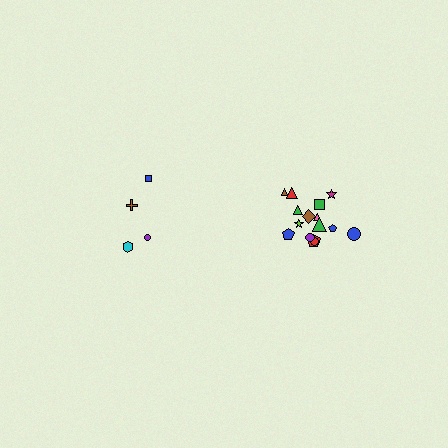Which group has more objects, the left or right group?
The right group.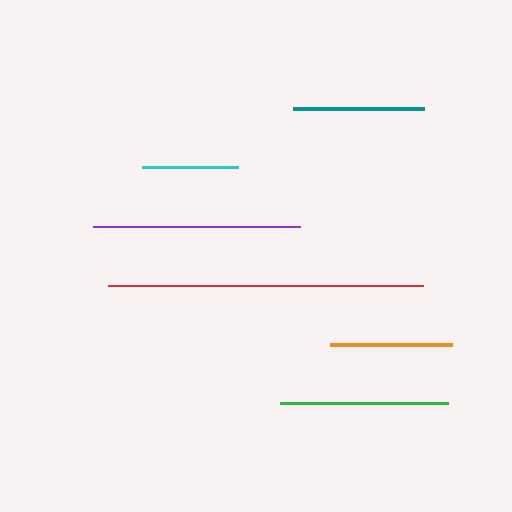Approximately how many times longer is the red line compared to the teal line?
The red line is approximately 2.4 times the length of the teal line.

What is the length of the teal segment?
The teal segment is approximately 131 pixels long.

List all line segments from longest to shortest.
From longest to shortest: red, purple, green, teal, orange, cyan.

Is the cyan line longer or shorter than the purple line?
The purple line is longer than the cyan line.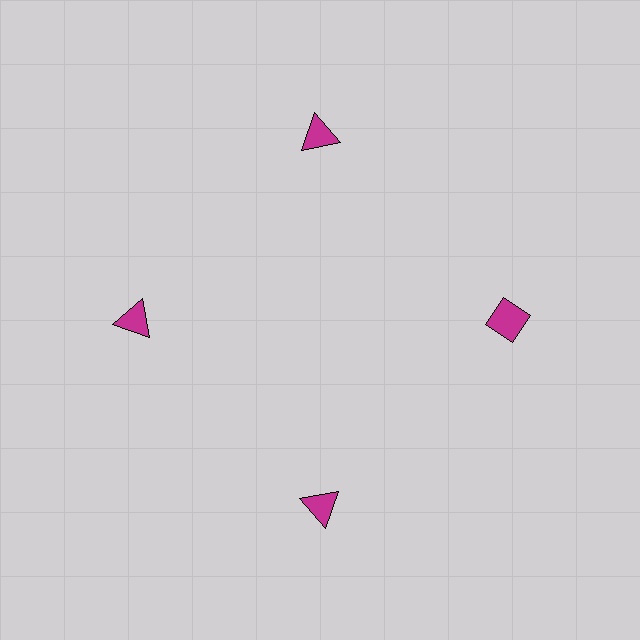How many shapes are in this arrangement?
There are 4 shapes arranged in a ring pattern.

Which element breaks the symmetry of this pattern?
The magenta diamond at roughly the 3 o'clock position breaks the symmetry. All other shapes are magenta triangles.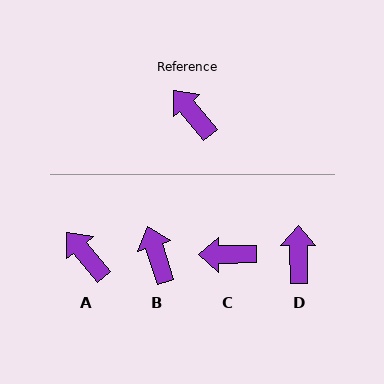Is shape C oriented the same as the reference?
No, it is off by about 51 degrees.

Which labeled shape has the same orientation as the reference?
A.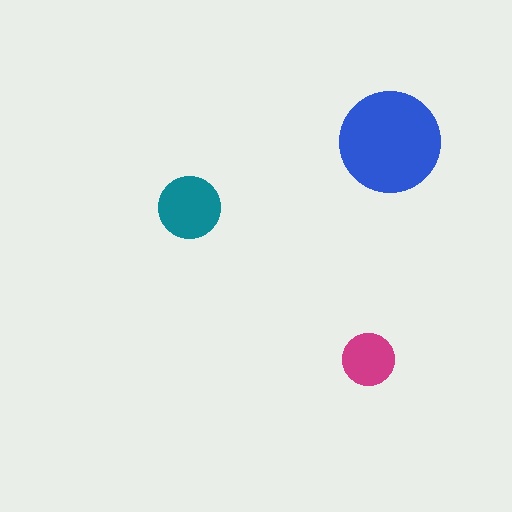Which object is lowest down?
The magenta circle is bottommost.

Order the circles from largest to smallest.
the blue one, the teal one, the magenta one.